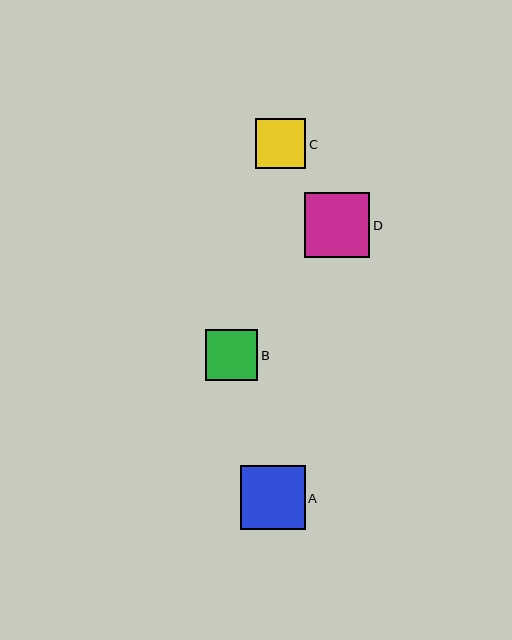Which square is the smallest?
Square C is the smallest with a size of approximately 50 pixels.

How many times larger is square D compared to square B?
Square D is approximately 1.3 times the size of square B.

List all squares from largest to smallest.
From largest to smallest: D, A, B, C.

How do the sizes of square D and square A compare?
Square D and square A are approximately the same size.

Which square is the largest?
Square D is the largest with a size of approximately 66 pixels.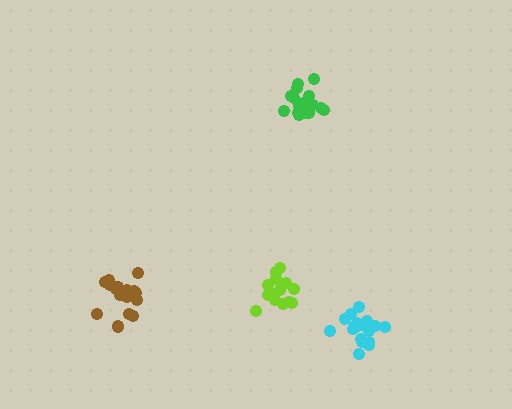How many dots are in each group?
Group 1: 14 dots, Group 2: 16 dots, Group 3: 17 dots, Group 4: 19 dots (66 total).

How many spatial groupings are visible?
There are 4 spatial groupings.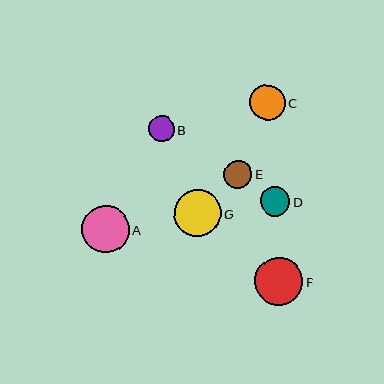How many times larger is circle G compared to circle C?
Circle G is approximately 1.3 times the size of circle C.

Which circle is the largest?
Circle F is the largest with a size of approximately 48 pixels.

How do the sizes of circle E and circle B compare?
Circle E and circle B are approximately the same size.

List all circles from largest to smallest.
From largest to smallest: F, A, G, C, D, E, B.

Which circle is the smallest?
Circle B is the smallest with a size of approximately 26 pixels.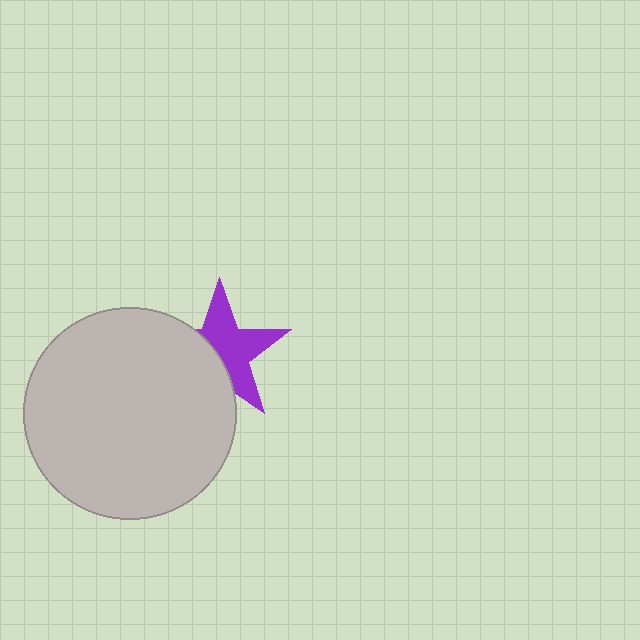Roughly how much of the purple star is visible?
About half of it is visible (roughly 58%).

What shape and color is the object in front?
The object in front is a light gray circle.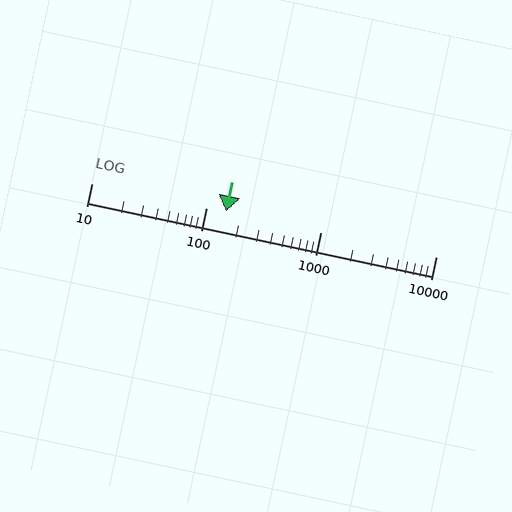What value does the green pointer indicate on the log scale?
The pointer indicates approximately 150.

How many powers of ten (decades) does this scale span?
The scale spans 3 decades, from 10 to 10000.